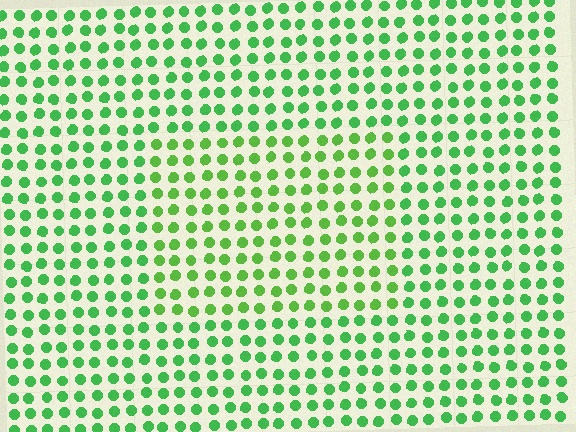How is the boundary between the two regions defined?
The boundary is defined purely by a slight shift in hue (about 21 degrees). Spacing, size, and orientation are identical on both sides.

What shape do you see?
I see a rectangle.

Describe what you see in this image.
The image is filled with small green elements in a uniform arrangement. A rectangle-shaped region is visible where the elements are tinted to a slightly different hue, forming a subtle color boundary.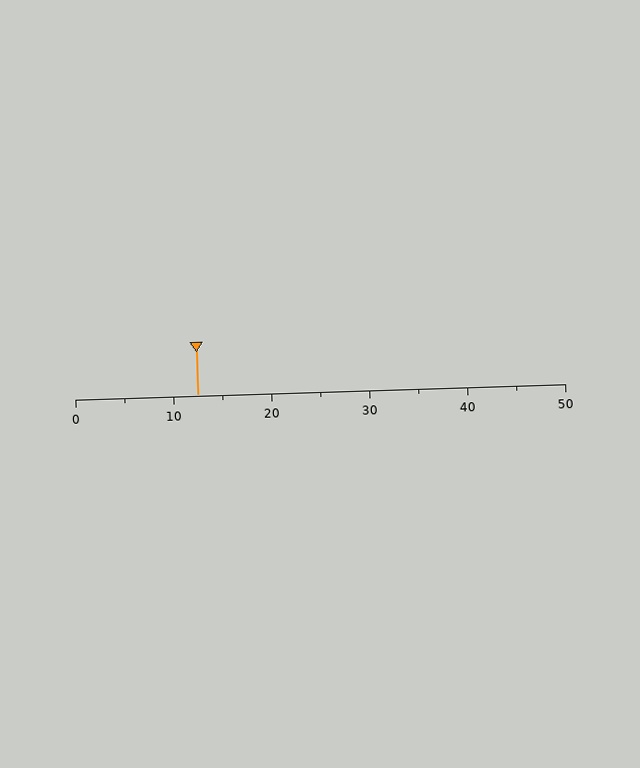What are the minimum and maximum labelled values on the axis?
The axis runs from 0 to 50.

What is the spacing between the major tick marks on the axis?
The major ticks are spaced 10 apart.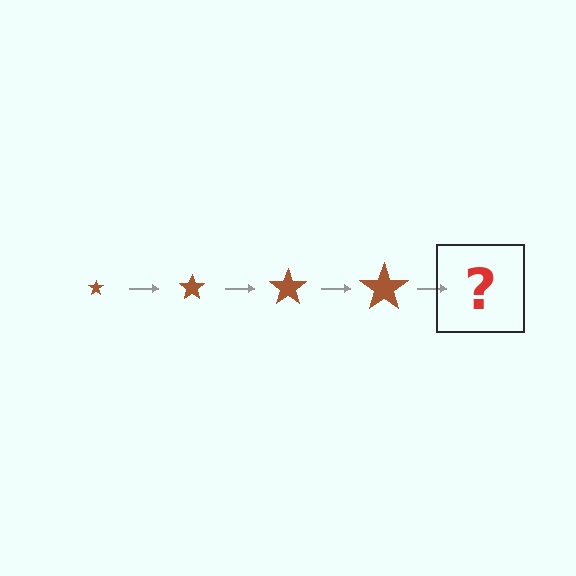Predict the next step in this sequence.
The next step is a brown star, larger than the previous one.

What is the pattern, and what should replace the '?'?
The pattern is that the star gets progressively larger each step. The '?' should be a brown star, larger than the previous one.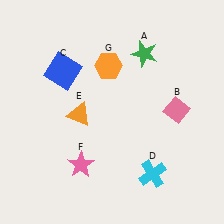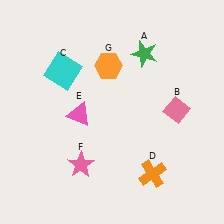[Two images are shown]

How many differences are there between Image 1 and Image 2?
There are 3 differences between the two images.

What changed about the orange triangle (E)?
In Image 1, E is orange. In Image 2, it changed to pink.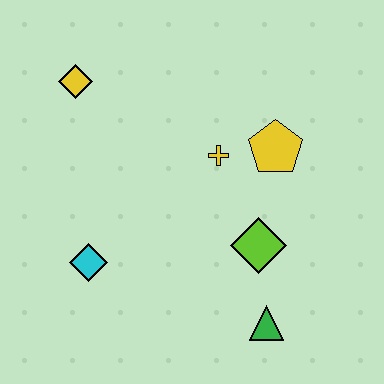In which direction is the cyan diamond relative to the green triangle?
The cyan diamond is to the left of the green triangle.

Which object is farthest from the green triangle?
The yellow diamond is farthest from the green triangle.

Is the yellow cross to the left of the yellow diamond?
No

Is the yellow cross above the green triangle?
Yes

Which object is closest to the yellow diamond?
The yellow cross is closest to the yellow diamond.